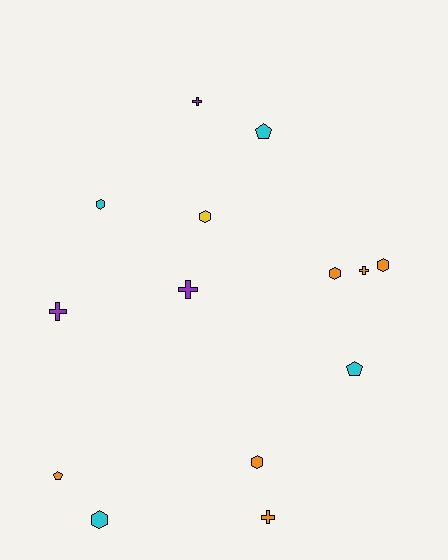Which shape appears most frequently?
Hexagon, with 6 objects.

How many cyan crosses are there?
There are no cyan crosses.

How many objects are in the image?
There are 14 objects.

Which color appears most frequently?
Orange, with 6 objects.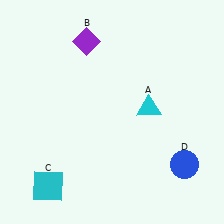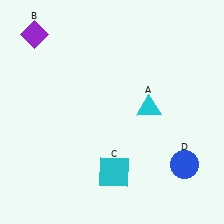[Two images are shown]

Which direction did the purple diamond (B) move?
The purple diamond (B) moved left.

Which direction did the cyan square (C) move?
The cyan square (C) moved right.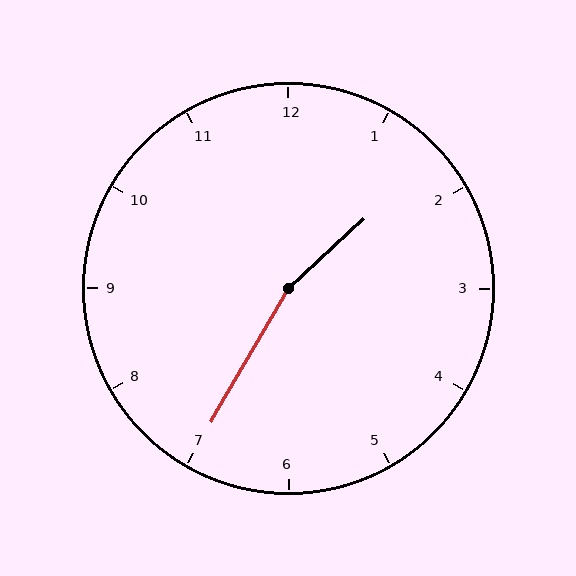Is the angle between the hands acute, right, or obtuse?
It is obtuse.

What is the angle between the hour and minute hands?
Approximately 162 degrees.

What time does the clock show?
1:35.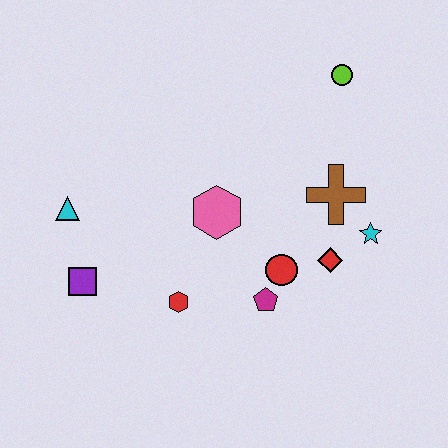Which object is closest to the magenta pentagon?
The red circle is closest to the magenta pentagon.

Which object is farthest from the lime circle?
The purple square is farthest from the lime circle.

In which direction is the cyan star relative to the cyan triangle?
The cyan star is to the right of the cyan triangle.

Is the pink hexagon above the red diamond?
Yes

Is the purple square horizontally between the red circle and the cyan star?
No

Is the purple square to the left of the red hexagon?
Yes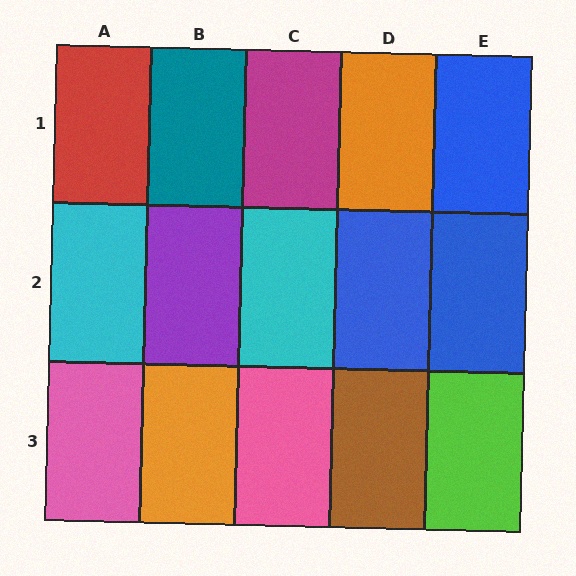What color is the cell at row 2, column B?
Purple.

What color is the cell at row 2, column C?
Cyan.